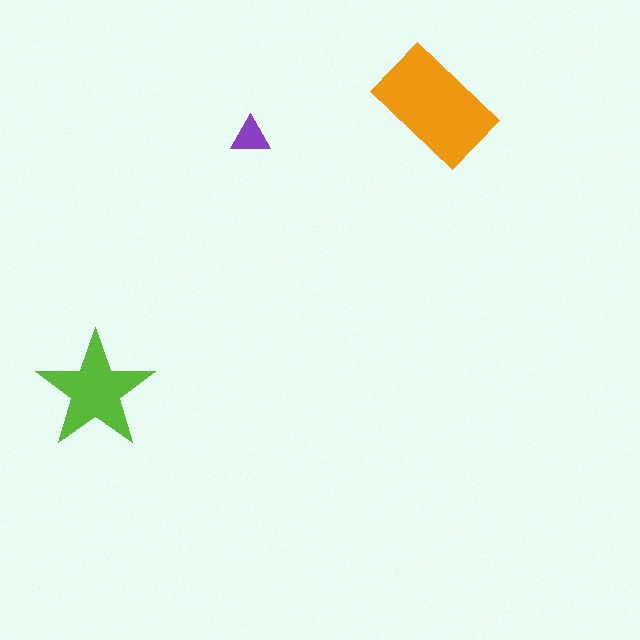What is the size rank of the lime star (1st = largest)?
2nd.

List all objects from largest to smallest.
The orange rectangle, the lime star, the purple triangle.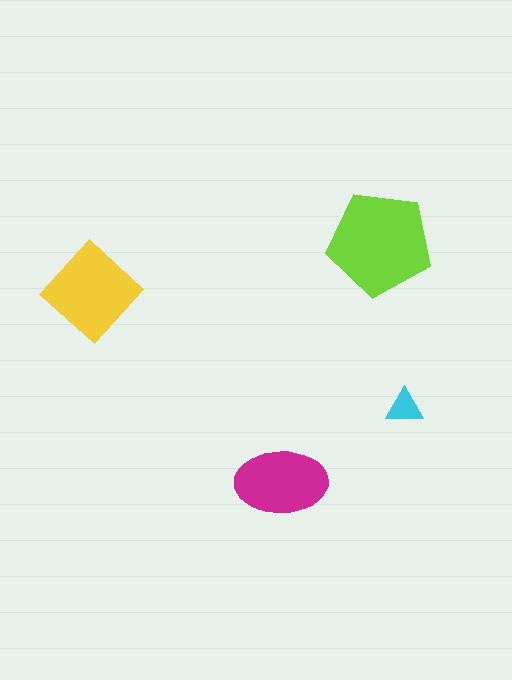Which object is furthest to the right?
The cyan triangle is rightmost.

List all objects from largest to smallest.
The lime pentagon, the yellow diamond, the magenta ellipse, the cyan triangle.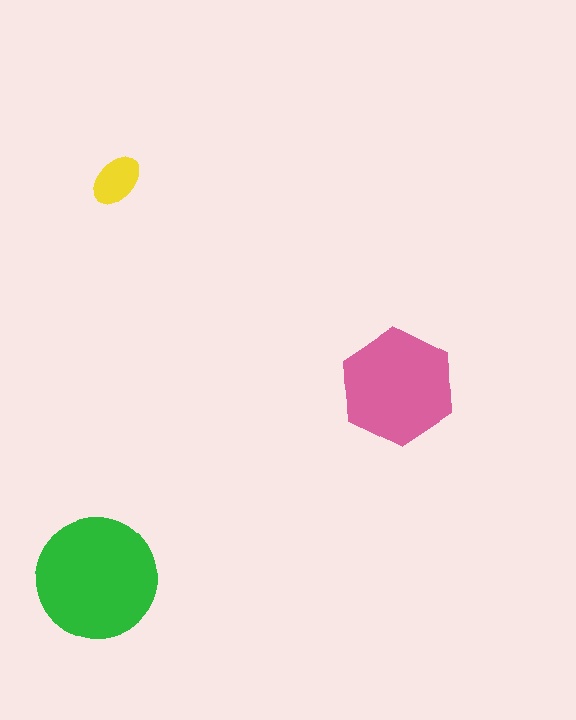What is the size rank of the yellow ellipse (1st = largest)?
3rd.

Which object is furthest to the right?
The pink hexagon is rightmost.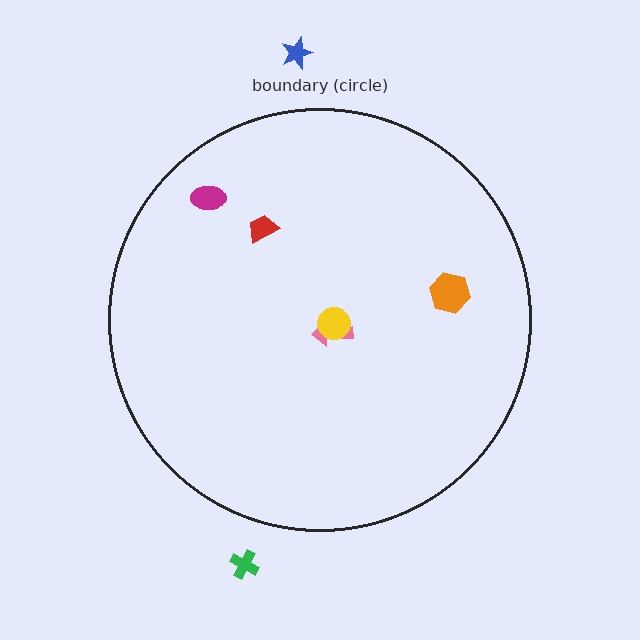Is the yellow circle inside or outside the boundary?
Inside.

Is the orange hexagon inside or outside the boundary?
Inside.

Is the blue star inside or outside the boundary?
Outside.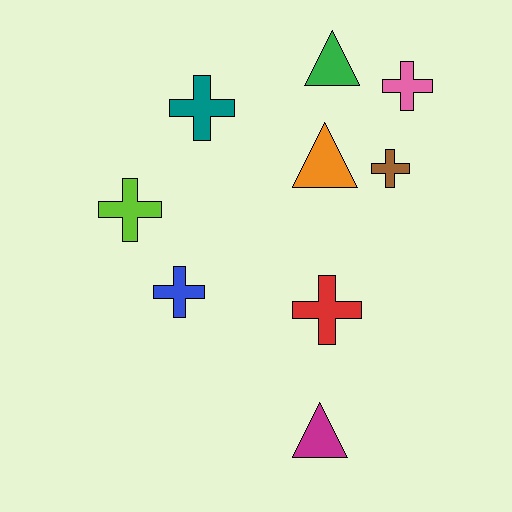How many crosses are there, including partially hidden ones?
There are 6 crosses.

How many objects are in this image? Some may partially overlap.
There are 9 objects.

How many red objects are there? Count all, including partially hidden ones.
There is 1 red object.